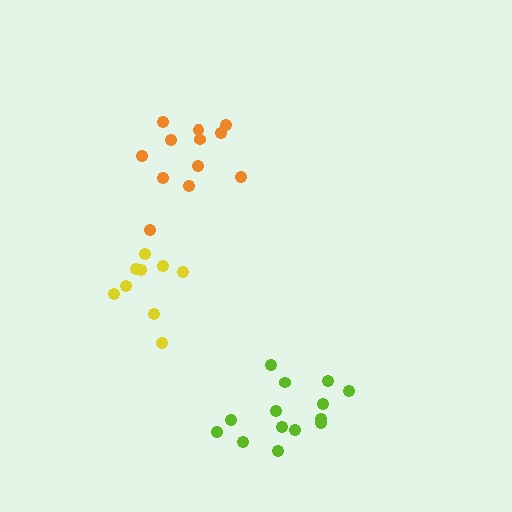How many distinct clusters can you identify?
There are 3 distinct clusters.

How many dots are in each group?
Group 1: 12 dots, Group 2: 14 dots, Group 3: 9 dots (35 total).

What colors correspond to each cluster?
The clusters are colored: orange, lime, yellow.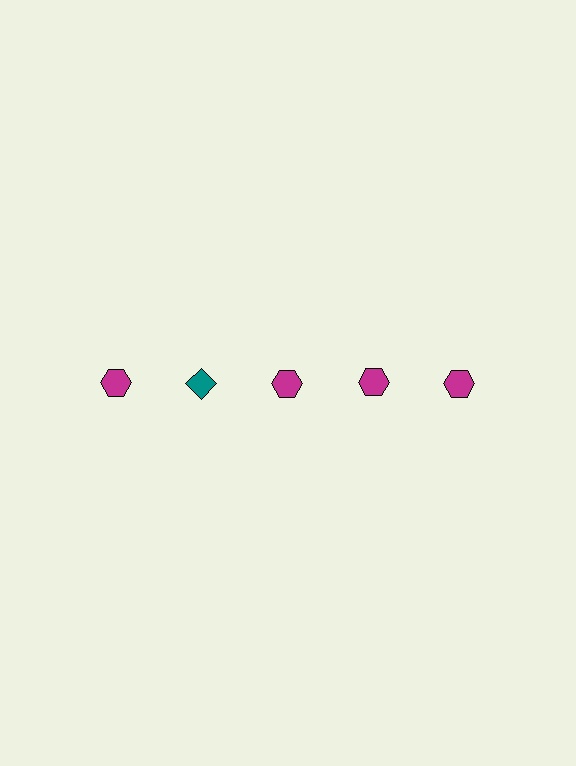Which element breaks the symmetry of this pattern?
The teal diamond in the top row, second from left column breaks the symmetry. All other shapes are magenta hexagons.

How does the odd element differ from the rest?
It differs in both color (teal instead of magenta) and shape (diamond instead of hexagon).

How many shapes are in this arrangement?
There are 5 shapes arranged in a grid pattern.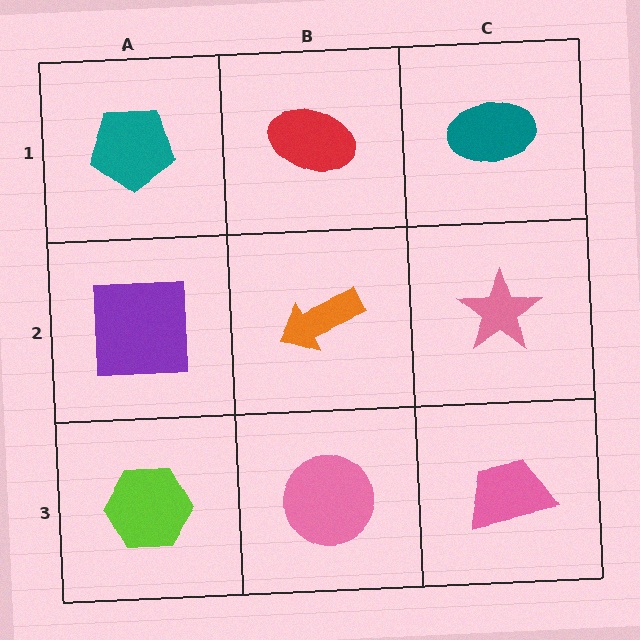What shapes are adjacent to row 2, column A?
A teal pentagon (row 1, column A), a lime hexagon (row 3, column A), an orange arrow (row 2, column B).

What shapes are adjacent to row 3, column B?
An orange arrow (row 2, column B), a lime hexagon (row 3, column A), a pink trapezoid (row 3, column C).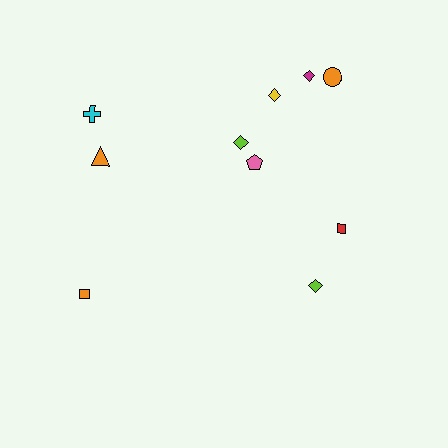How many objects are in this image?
There are 10 objects.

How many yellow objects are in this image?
There is 1 yellow object.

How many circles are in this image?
There is 1 circle.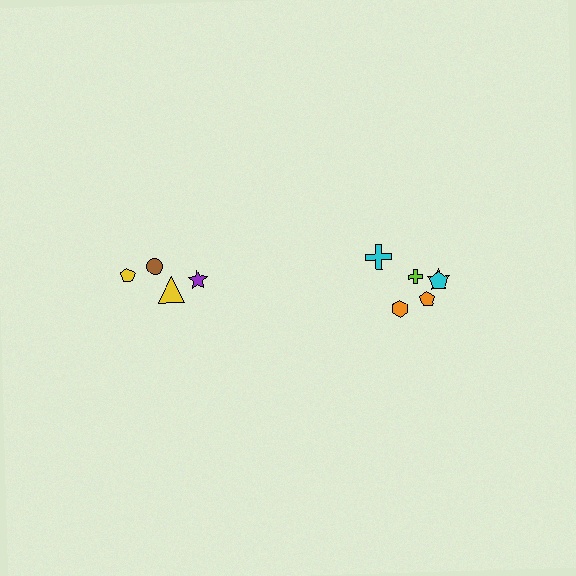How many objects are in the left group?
There are 4 objects.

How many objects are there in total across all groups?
There are 10 objects.